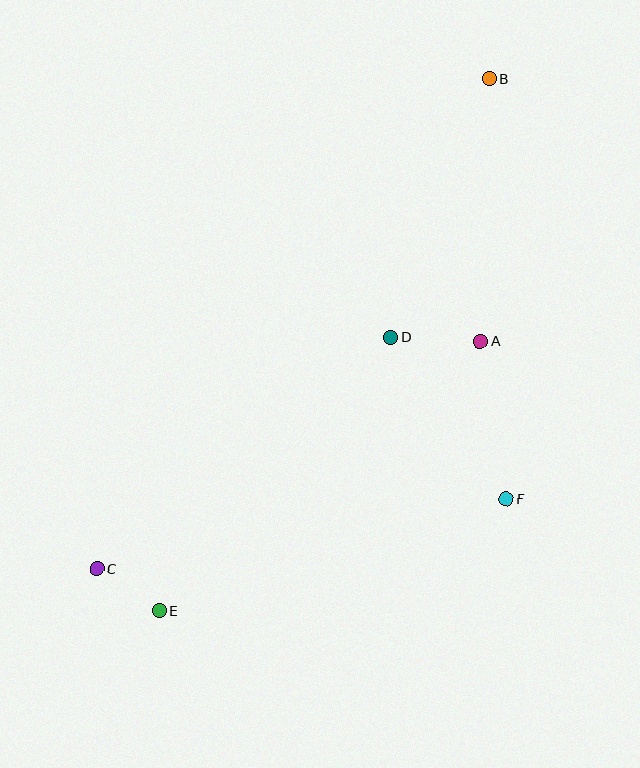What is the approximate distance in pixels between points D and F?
The distance between D and F is approximately 199 pixels.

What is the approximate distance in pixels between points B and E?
The distance between B and E is approximately 626 pixels.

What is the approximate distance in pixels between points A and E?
The distance between A and E is approximately 419 pixels.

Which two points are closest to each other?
Points C and E are closest to each other.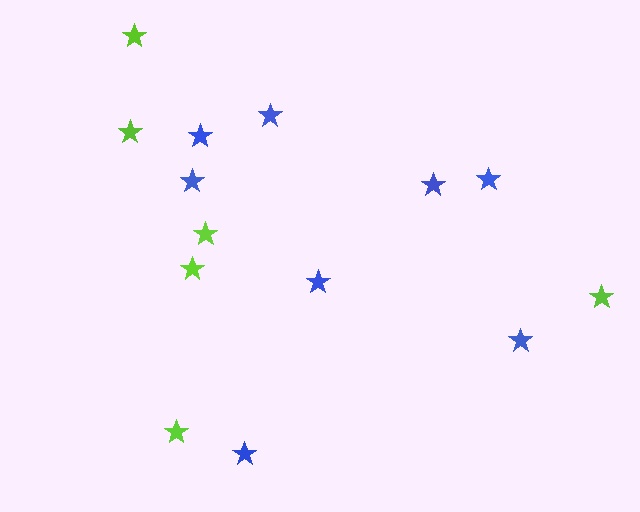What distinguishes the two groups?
There are 2 groups: one group of blue stars (8) and one group of lime stars (6).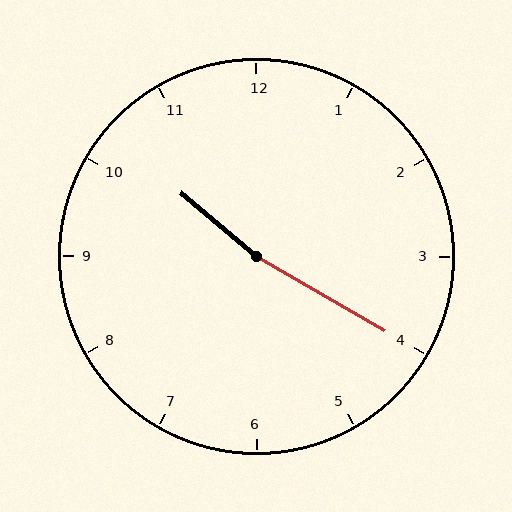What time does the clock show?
10:20.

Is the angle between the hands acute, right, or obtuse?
It is obtuse.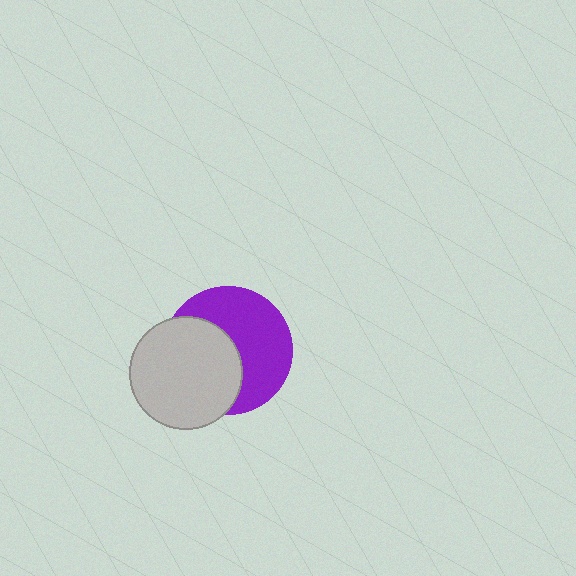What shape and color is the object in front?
The object in front is a light gray circle.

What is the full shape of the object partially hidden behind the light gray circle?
The partially hidden object is a purple circle.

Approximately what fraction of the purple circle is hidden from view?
Roughly 45% of the purple circle is hidden behind the light gray circle.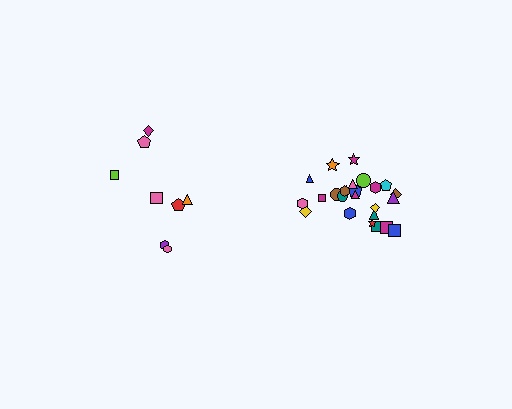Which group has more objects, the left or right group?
The right group.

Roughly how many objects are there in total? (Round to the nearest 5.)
Roughly 35 objects in total.